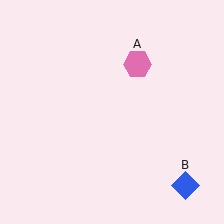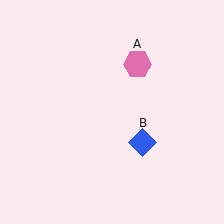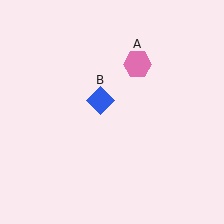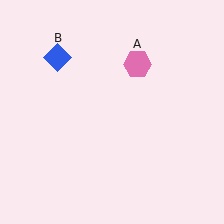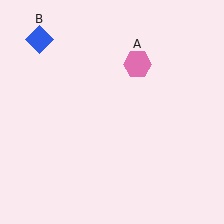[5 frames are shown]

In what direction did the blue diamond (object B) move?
The blue diamond (object B) moved up and to the left.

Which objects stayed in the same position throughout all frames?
Pink hexagon (object A) remained stationary.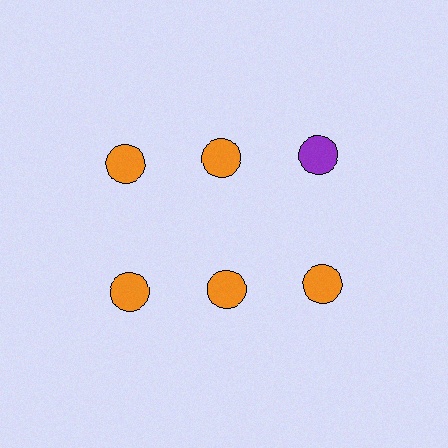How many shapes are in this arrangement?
There are 6 shapes arranged in a grid pattern.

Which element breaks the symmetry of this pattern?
The purple circle in the top row, center column breaks the symmetry. All other shapes are orange circles.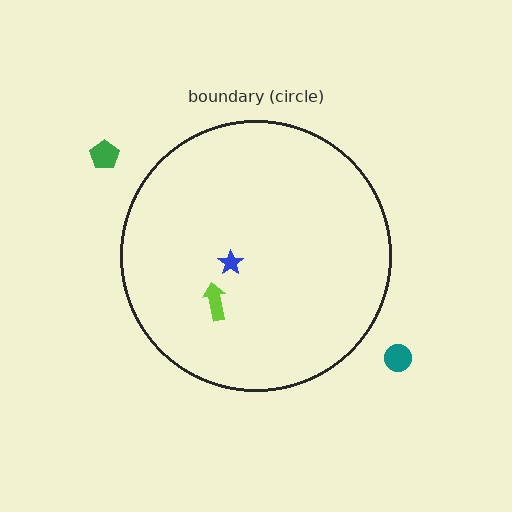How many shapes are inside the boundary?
2 inside, 2 outside.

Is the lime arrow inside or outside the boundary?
Inside.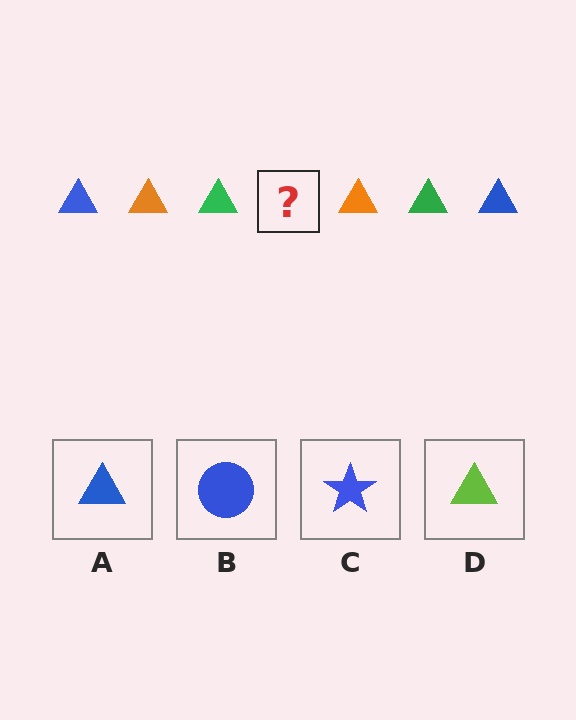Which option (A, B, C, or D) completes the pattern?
A.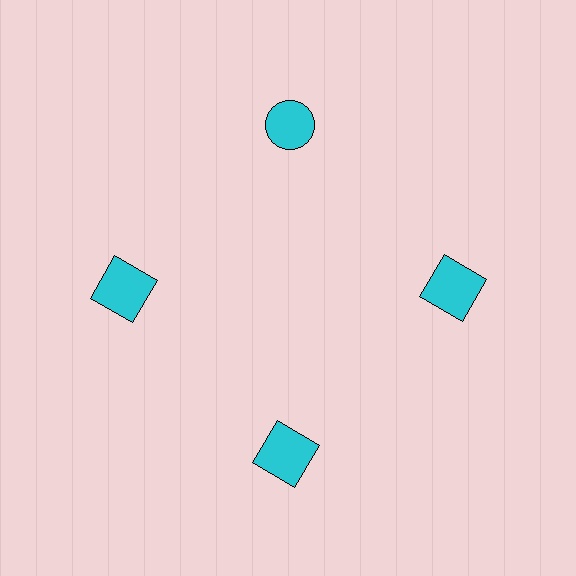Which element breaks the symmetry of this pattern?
The cyan circle at roughly the 12 o'clock position breaks the symmetry. All other shapes are cyan squares.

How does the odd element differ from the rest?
It has a different shape: circle instead of square.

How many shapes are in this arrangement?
There are 4 shapes arranged in a ring pattern.